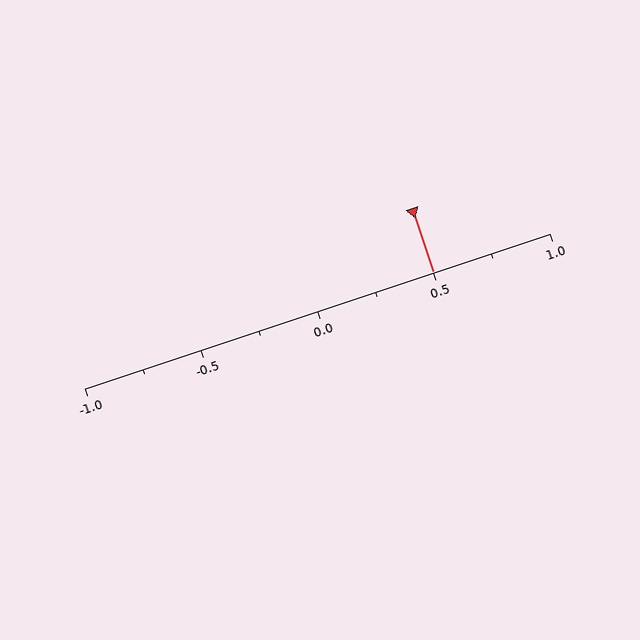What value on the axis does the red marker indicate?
The marker indicates approximately 0.5.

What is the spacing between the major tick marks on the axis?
The major ticks are spaced 0.5 apart.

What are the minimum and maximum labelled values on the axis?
The axis runs from -1.0 to 1.0.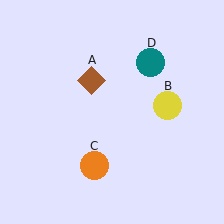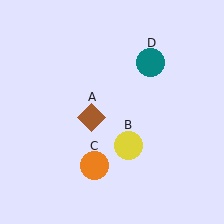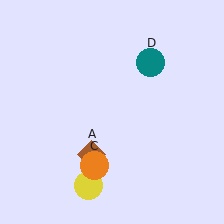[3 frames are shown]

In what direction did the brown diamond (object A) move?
The brown diamond (object A) moved down.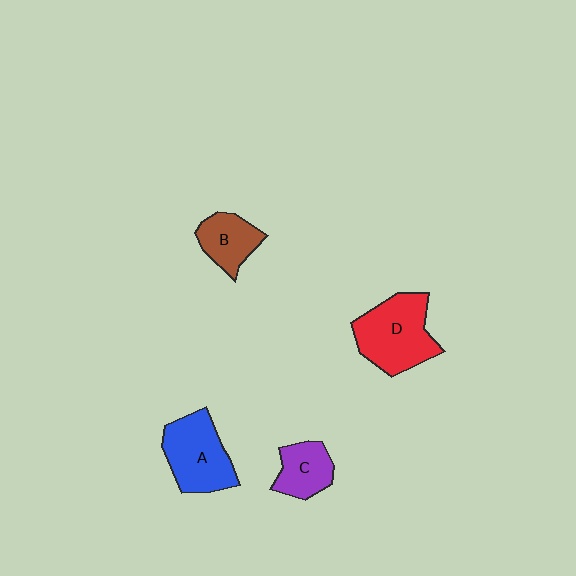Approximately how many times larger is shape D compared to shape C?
Approximately 1.8 times.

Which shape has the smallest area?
Shape C (purple).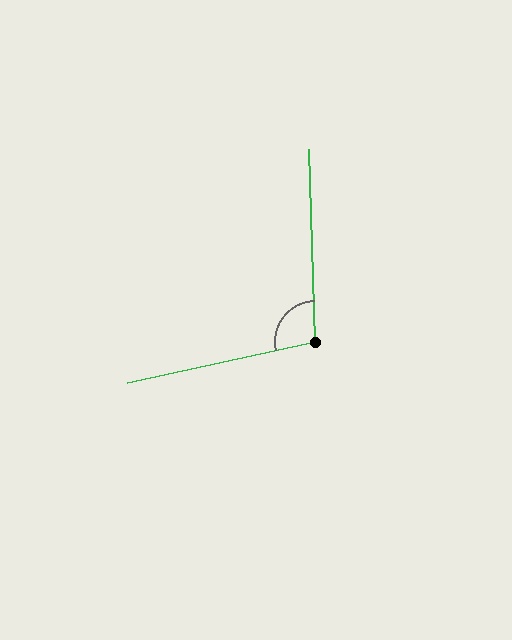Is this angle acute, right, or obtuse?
It is obtuse.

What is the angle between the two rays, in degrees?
Approximately 100 degrees.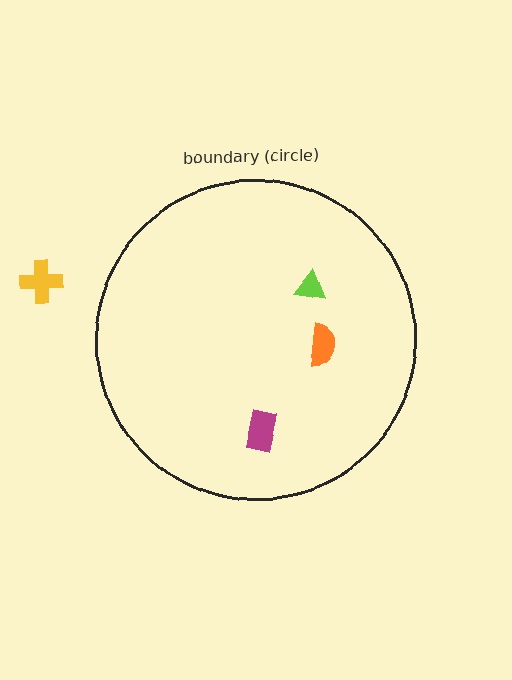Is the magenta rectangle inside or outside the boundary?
Inside.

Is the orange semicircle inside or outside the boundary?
Inside.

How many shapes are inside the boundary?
3 inside, 1 outside.